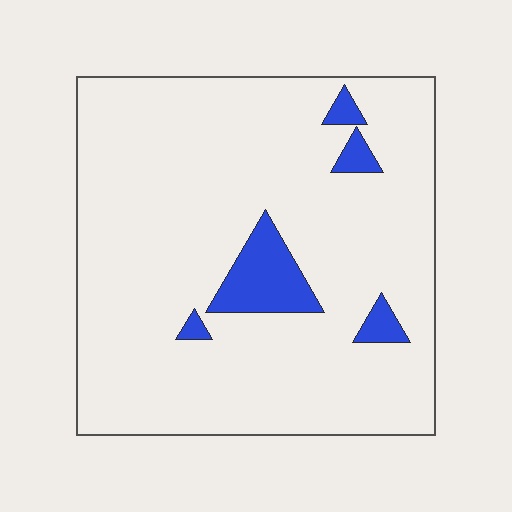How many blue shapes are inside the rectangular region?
5.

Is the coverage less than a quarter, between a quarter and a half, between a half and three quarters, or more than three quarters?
Less than a quarter.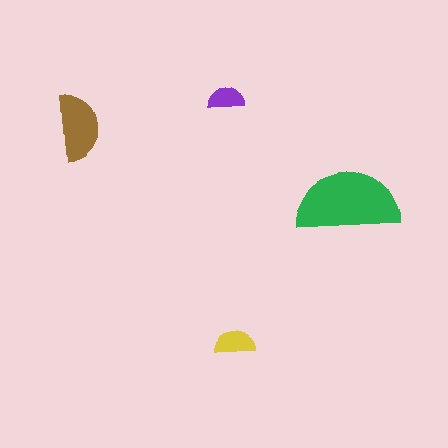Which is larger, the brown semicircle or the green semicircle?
The green one.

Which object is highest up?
The purple semicircle is topmost.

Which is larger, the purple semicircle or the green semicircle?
The green one.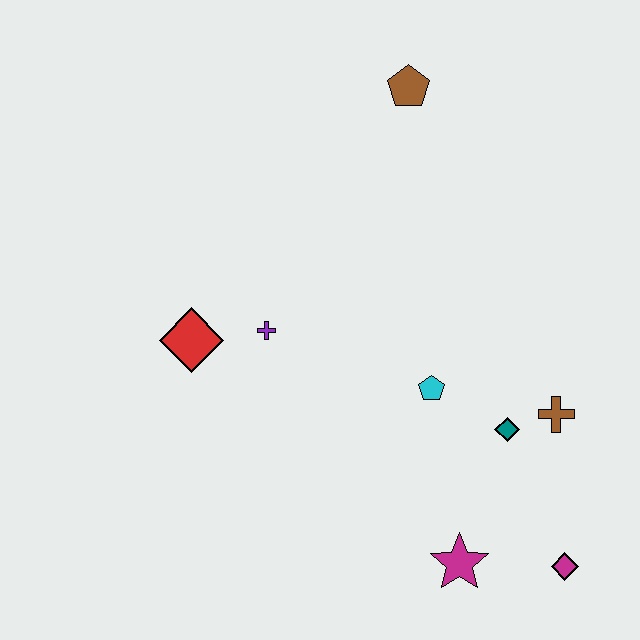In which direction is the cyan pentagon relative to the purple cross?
The cyan pentagon is to the right of the purple cross.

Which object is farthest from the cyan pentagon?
The brown pentagon is farthest from the cyan pentagon.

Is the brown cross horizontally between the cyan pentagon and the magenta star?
No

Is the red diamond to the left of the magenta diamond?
Yes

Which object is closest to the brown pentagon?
The purple cross is closest to the brown pentagon.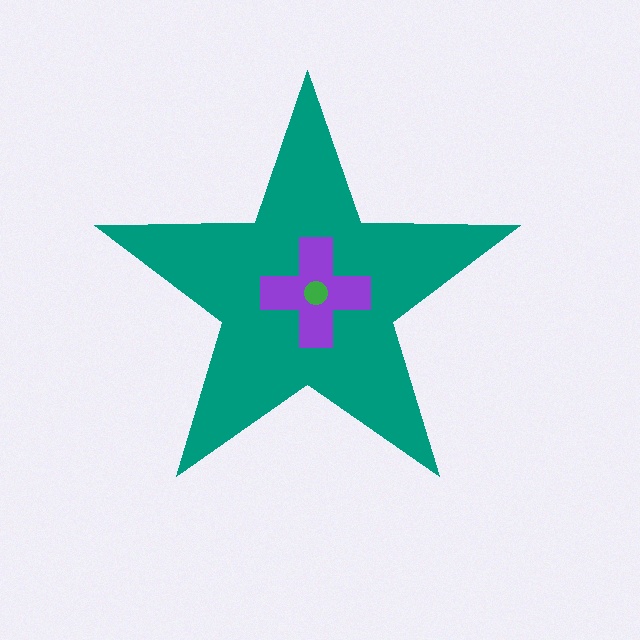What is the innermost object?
The green circle.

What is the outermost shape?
The teal star.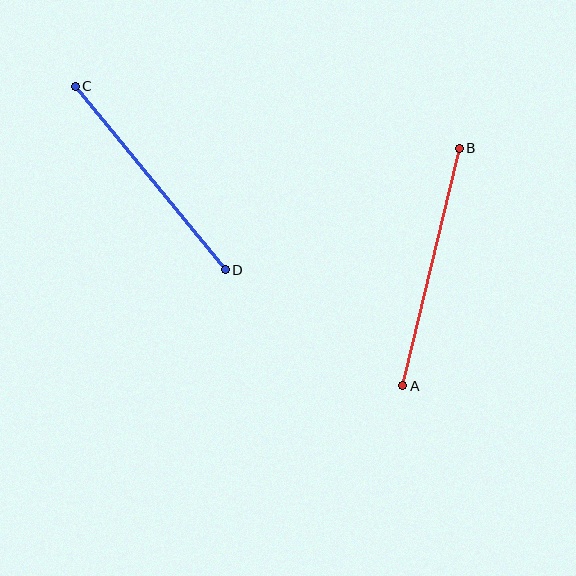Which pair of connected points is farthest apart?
Points A and B are farthest apart.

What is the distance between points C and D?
The distance is approximately 237 pixels.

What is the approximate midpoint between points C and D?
The midpoint is at approximately (150, 178) pixels.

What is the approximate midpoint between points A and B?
The midpoint is at approximately (431, 267) pixels.